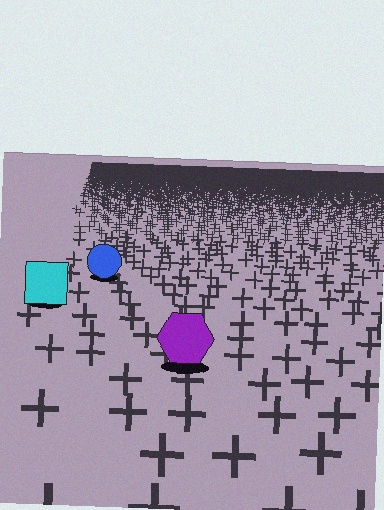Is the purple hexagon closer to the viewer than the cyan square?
Yes. The purple hexagon is closer — you can tell from the texture gradient: the ground texture is coarser near it.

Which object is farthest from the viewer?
The blue circle is farthest from the viewer. It appears smaller and the ground texture around it is denser.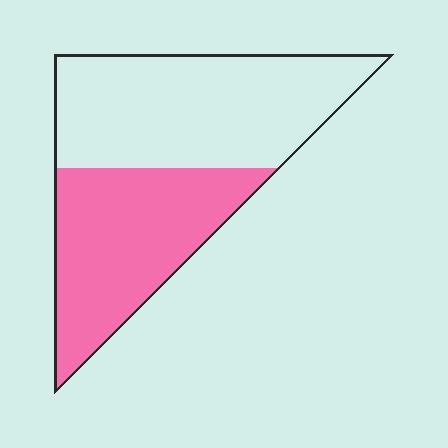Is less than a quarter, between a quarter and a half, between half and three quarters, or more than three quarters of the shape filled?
Between a quarter and a half.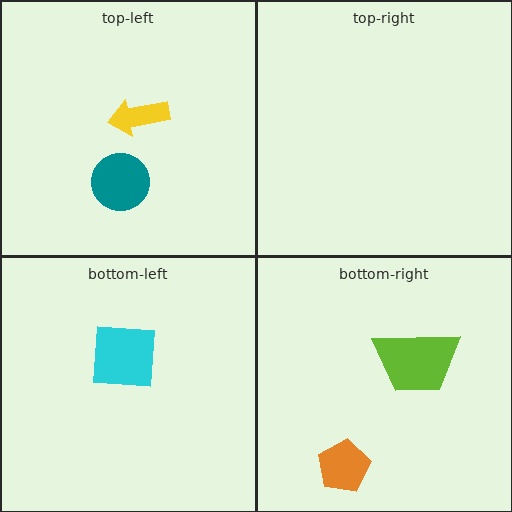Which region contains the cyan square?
The bottom-left region.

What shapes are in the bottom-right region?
The lime trapezoid, the orange pentagon.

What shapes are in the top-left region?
The yellow arrow, the teal circle.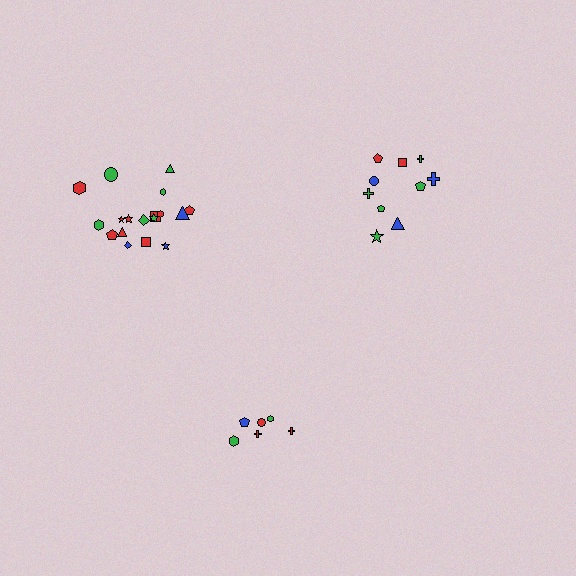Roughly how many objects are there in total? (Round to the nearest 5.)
Roughly 35 objects in total.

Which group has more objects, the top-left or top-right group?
The top-left group.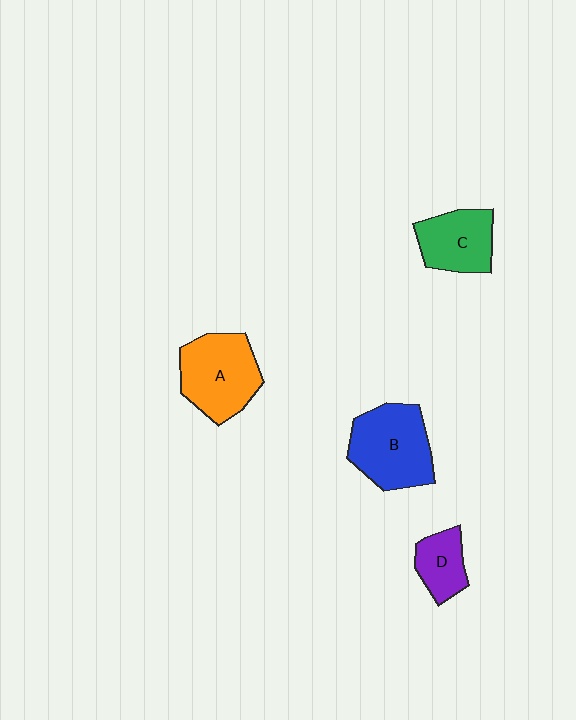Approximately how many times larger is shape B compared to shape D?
Approximately 2.0 times.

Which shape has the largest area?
Shape B (blue).